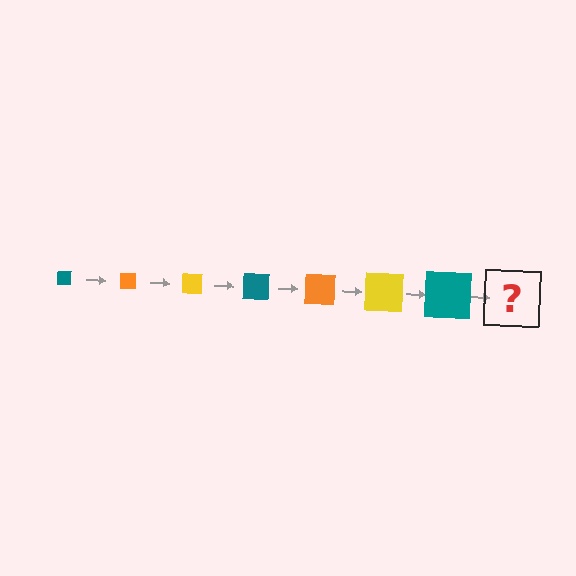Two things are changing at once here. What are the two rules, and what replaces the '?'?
The two rules are that the square grows larger each step and the color cycles through teal, orange, and yellow. The '?' should be an orange square, larger than the previous one.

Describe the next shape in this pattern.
It should be an orange square, larger than the previous one.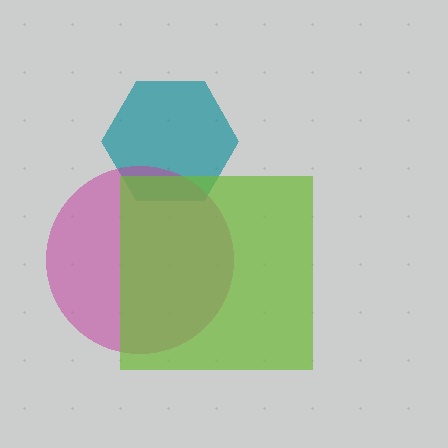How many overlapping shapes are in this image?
There are 3 overlapping shapes in the image.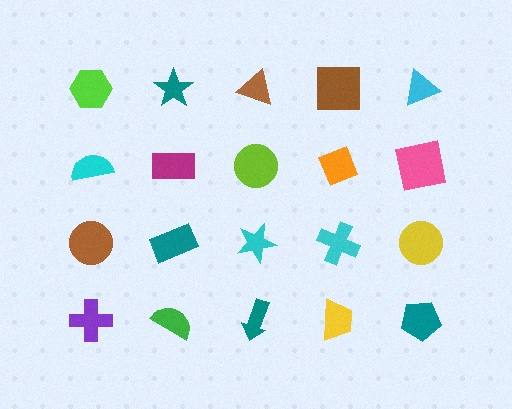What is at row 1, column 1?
A lime hexagon.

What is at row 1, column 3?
A brown triangle.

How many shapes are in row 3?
5 shapes.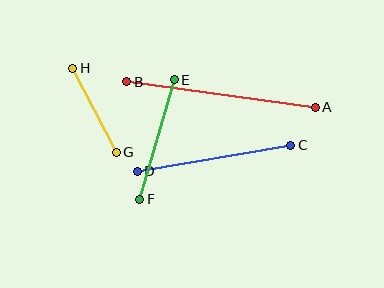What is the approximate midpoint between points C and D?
The midpoint is at approximately (214, 158) pixels.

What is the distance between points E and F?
The distance is approximately 125 pixels.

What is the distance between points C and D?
The distance is approximately 156 pixels.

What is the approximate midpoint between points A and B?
The midpoint is at approximately (221, 95) pixels.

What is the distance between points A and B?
The distance is approximately 190 pixels.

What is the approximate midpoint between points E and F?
The midpoint is at approximately (157, 140) pixels.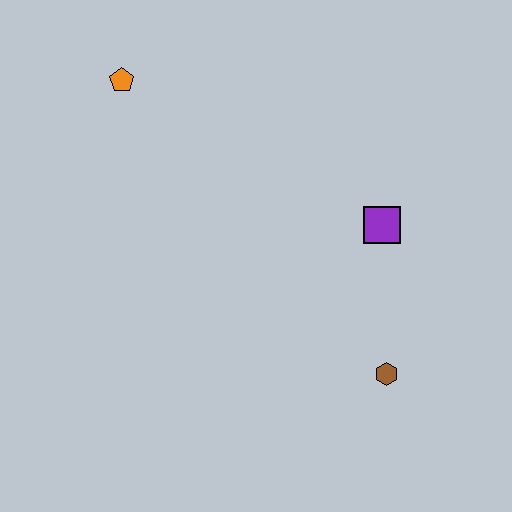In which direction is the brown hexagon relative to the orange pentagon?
The brown hexagon is below the orange pentagon.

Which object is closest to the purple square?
The brown hexagon is closest to the purple square.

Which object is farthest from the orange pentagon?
The brown hexagon is farthest from the orange pentagon.